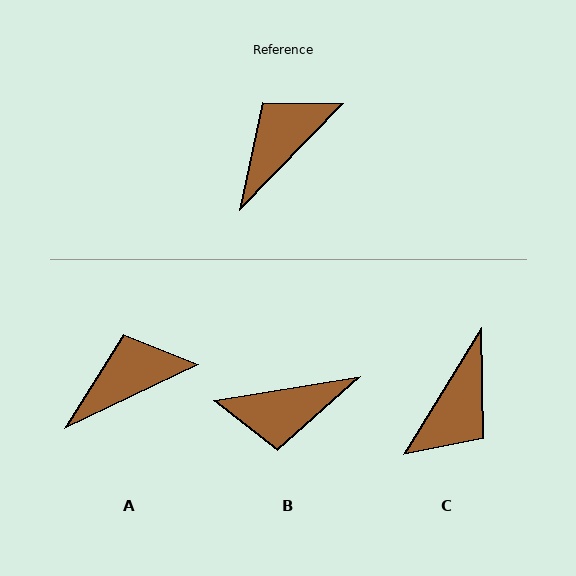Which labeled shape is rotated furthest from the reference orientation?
C, about 167 degrees away.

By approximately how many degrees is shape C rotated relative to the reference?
Approximately 167 degrees clockwise.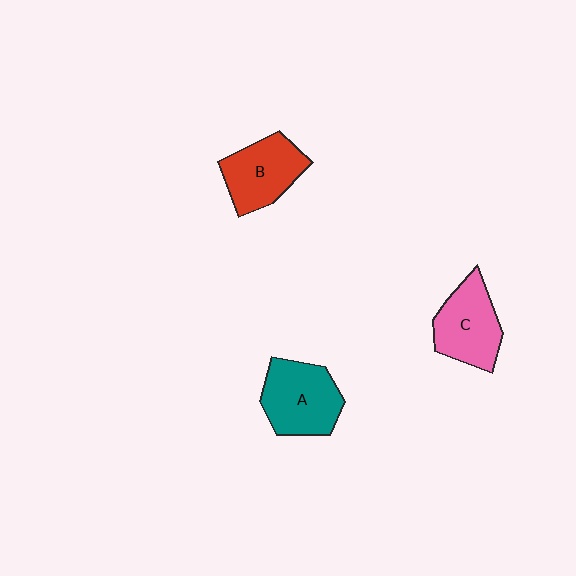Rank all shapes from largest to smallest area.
From largest to smallest: A (teal), C (pink), B (red).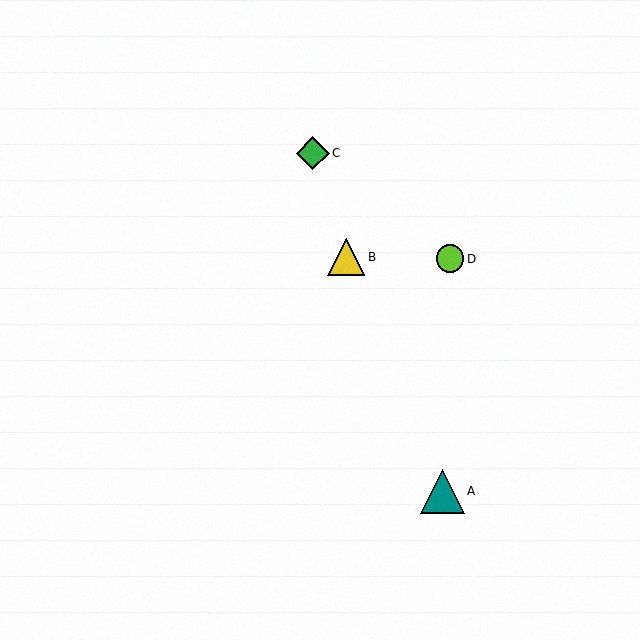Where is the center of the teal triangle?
The center of the teal triangle is at (442, 491).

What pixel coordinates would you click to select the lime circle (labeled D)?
Click at (450, 259) to select the lime circle D.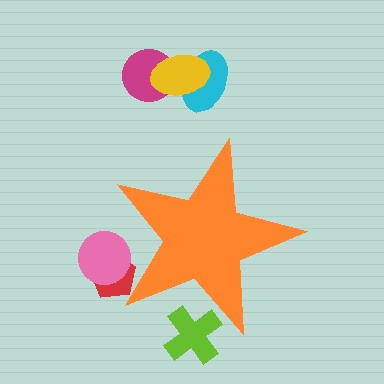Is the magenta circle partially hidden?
No, the magenta circle is fully visible.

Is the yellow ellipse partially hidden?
No, the yellow ellipse is fully visible.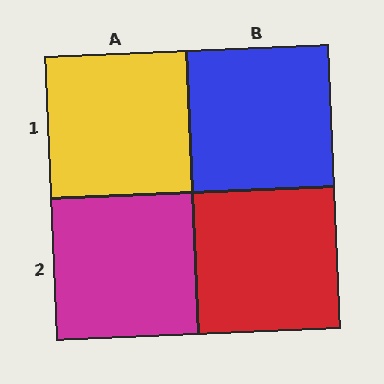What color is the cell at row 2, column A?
Magenta.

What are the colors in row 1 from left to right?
Yellow, blue.